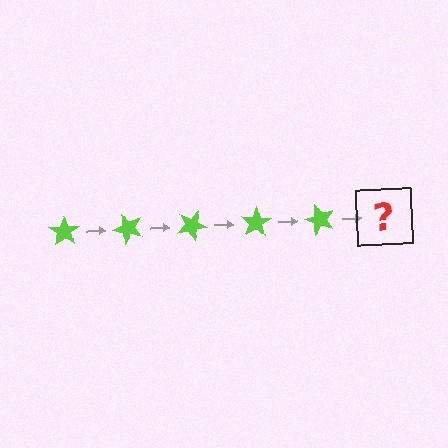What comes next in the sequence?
The next element should be a lime star rotated 250 degrees.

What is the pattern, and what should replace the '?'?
The pattern is that the star rotates 50 degrees each step. The '?' should be a lime star rotated 250 degrees.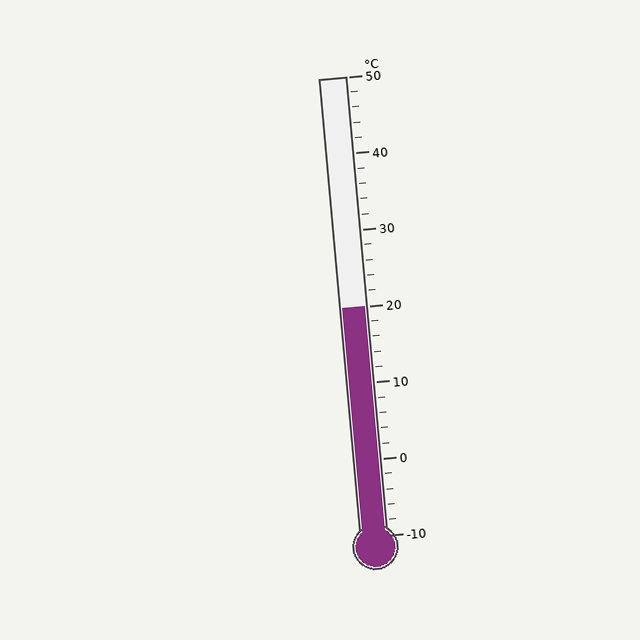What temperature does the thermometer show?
The thermometer shows approximately 20°C.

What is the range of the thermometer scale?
The thermometer scale ranges from -10°C to 50°C.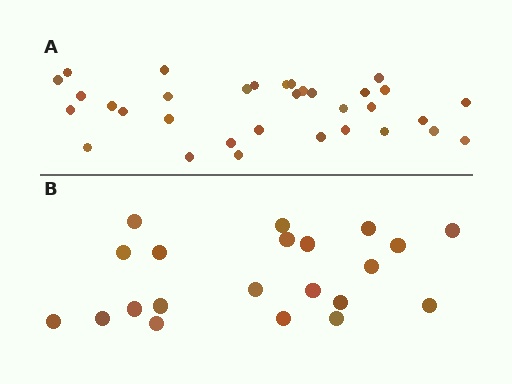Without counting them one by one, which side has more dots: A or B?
Region A (the top region) has more dots.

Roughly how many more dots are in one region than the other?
Region A has roughly 12 or so more dots than region B.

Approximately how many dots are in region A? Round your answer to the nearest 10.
About 30 dots. (The exact count is 33, which rounds to 30.)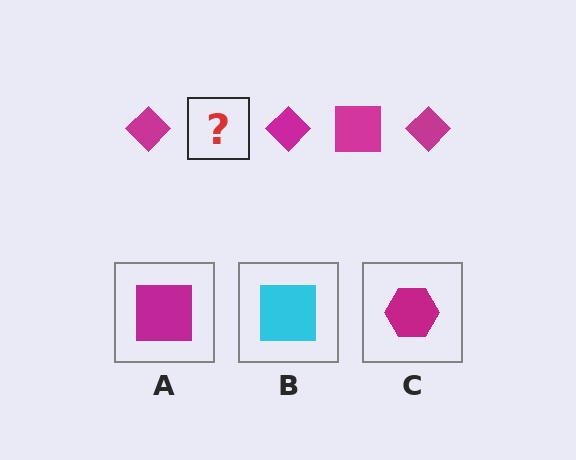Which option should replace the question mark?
Option A.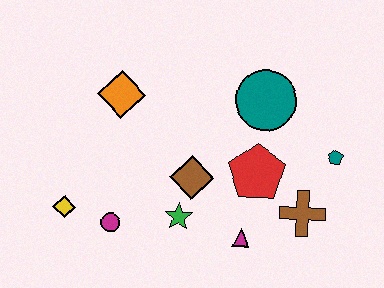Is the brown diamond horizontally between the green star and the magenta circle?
No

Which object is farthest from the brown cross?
The yellow diamond is farthest from the brown cross.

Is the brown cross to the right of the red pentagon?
Yes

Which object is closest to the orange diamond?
The brown diamond is closest to the orange diamond.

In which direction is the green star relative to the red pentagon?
The green star is to the left of the red pentagon.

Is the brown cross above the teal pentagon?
No